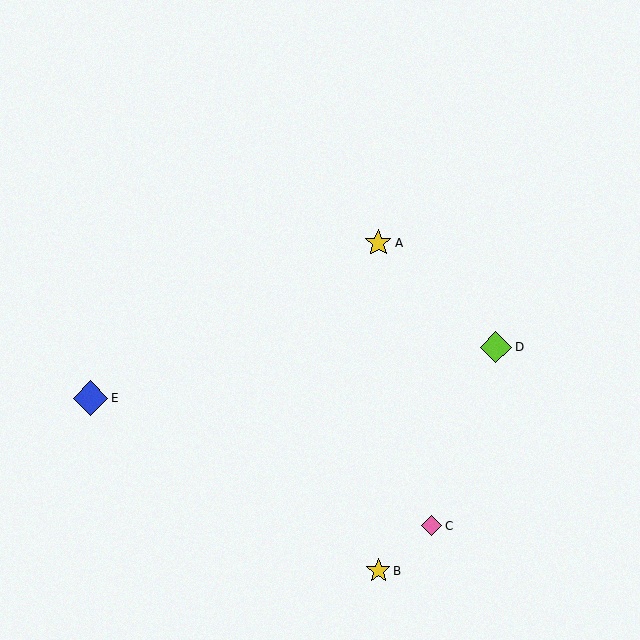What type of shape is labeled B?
Shape B is a yellow star.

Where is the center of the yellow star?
The center of the yellow star is at (378, 571).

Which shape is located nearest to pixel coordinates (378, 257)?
The yellow star (labeled A) at (378, 243) is nearest to that location.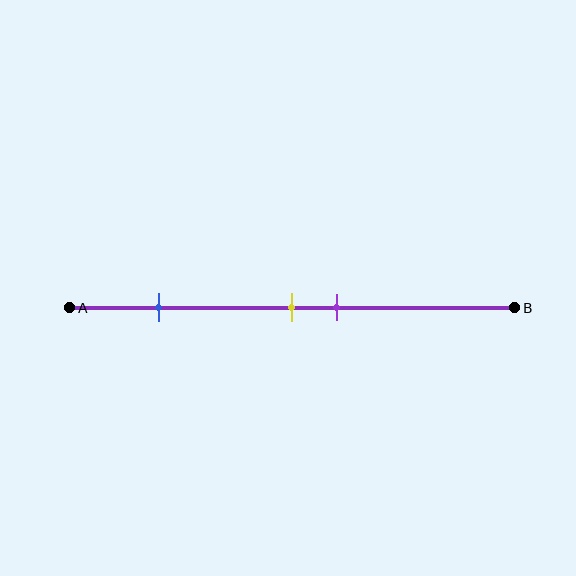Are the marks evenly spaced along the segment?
No, the marks are not evenly spaced.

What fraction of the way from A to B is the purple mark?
The purple mark is approximately 60% (0.6) of the way from A to B.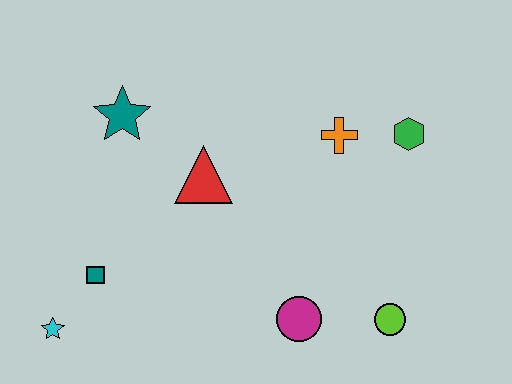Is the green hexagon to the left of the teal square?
No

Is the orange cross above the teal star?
No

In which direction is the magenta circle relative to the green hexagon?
The magenta circle is below the green hexagon.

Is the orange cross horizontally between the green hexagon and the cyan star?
Yes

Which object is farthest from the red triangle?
The lime circle is farthest from the red triangle.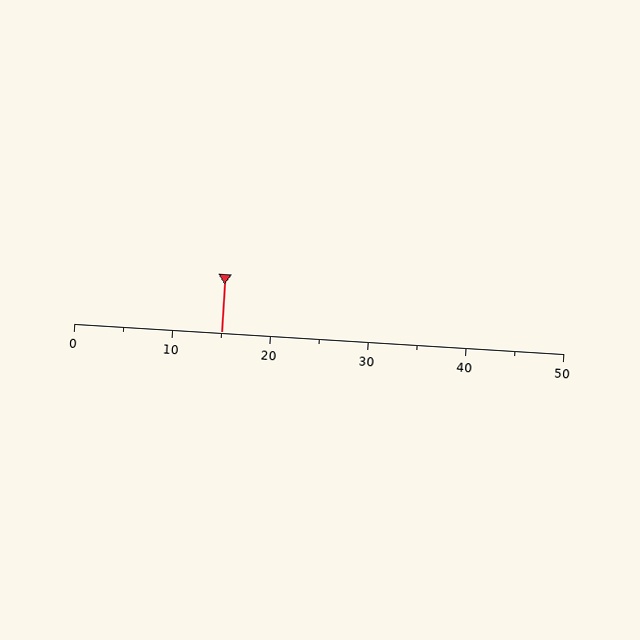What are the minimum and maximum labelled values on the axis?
The axis runs from 0 to 50.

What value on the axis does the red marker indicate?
The marker indicates approximately 15.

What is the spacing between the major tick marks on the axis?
The major ticks are spaced 10 apart.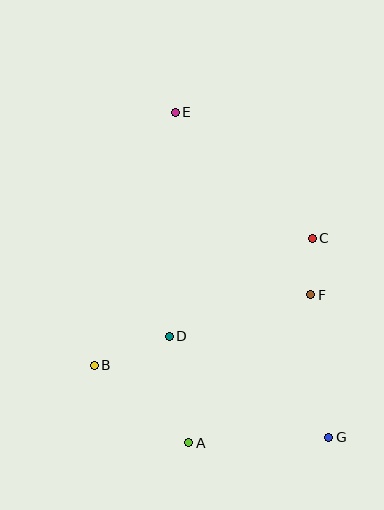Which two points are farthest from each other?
Points E and G are farthest from each other.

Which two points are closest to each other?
Points C and F are closest to each other.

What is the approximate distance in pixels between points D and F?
The distance between D and F is approximately 148 pixels.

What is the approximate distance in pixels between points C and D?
The distance between C and D is approximately 173 pixels.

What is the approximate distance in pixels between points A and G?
The distance between A and G is approximately 140 pixels.